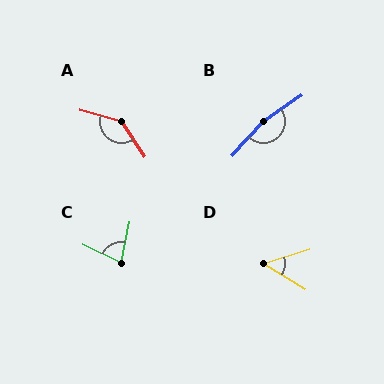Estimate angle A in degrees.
Approximately 139 degrees.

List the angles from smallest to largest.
D (49°), C (75°), A (139°), B (167°).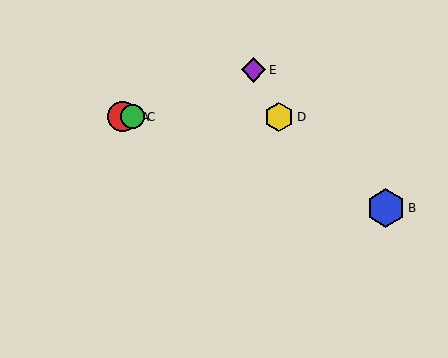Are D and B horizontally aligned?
No, D is at y≈117 and B is at y≈208.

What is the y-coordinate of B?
Object B is at y≈208.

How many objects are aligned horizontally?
3 objects (A, C, D) are aligned horizontally.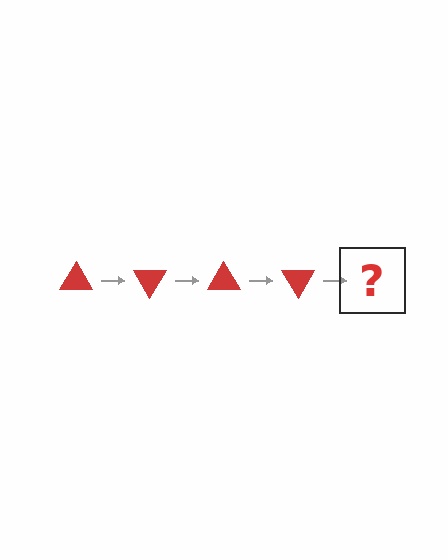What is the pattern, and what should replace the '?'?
The pattern is that the triangle rotates 60 degrees each step. The '?' should be a red triangle rotated 240 degrees.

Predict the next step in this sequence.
The next step is a red triangle rotated 240 degrees.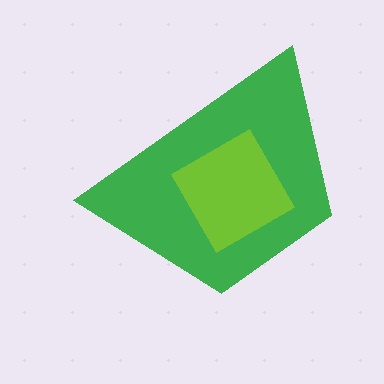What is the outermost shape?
The green trapezoid.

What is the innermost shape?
The lime diamond.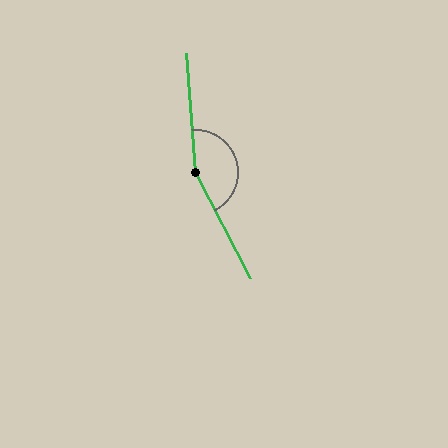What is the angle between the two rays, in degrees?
Approximately 157 degrees.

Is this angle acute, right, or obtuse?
It is obtuse.